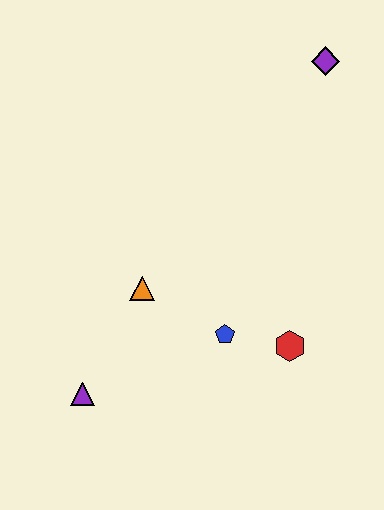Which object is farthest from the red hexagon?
The purple diamond is farthest from the red hexagon.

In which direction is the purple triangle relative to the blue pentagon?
The purple triangle is to the left of the blue pentagon.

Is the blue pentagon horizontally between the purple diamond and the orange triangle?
Yes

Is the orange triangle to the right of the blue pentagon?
No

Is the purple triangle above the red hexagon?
No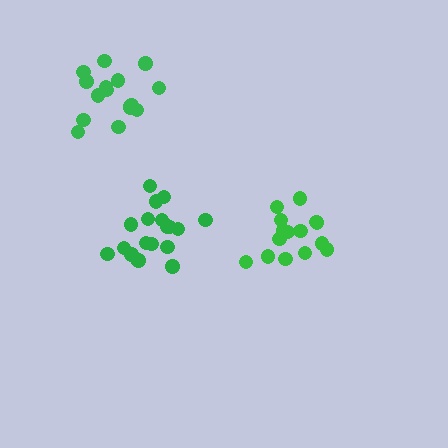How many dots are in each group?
Group 1: 19 dots, Group 2: 16 dots, Group 3: 15 dots (50 total).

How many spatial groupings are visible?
There are 3 spatial groupings.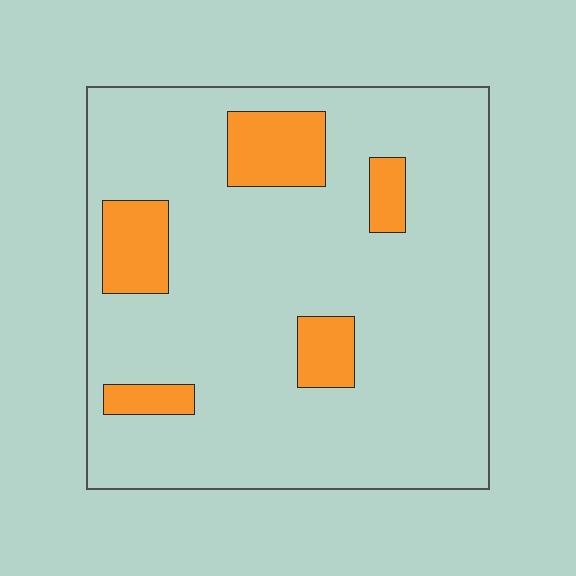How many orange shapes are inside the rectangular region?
5.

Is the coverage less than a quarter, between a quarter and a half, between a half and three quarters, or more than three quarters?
Less than a quarter.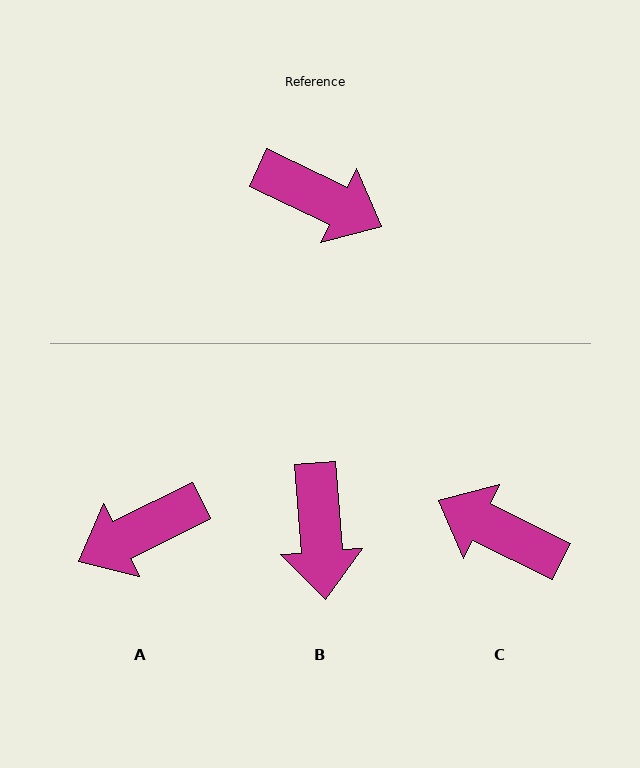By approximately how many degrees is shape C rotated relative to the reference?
Approximately 179 degrees counter-clockwise.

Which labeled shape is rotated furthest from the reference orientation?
C, about 179 degrees away.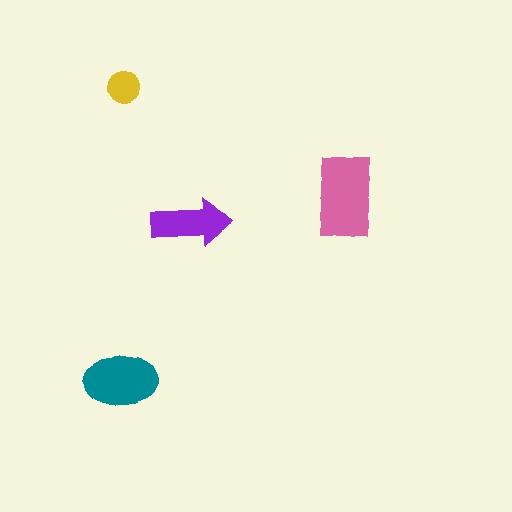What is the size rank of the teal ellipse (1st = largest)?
2nd.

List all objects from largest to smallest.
The pink rectangle, the teal ellipse, the purple arrow, the yellow circle.